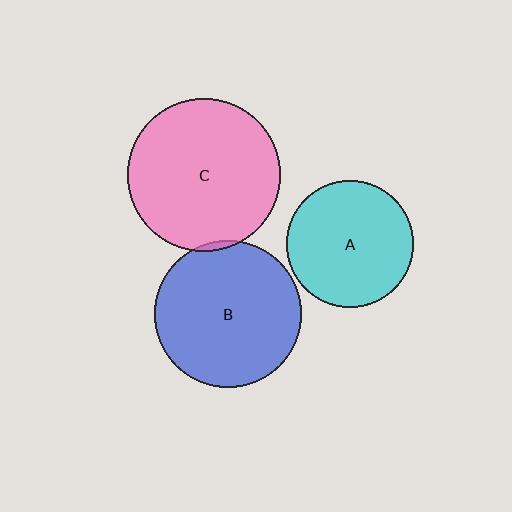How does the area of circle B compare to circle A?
Approximately 1.3 times.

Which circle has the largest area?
Circle C (pink).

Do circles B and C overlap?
Yes.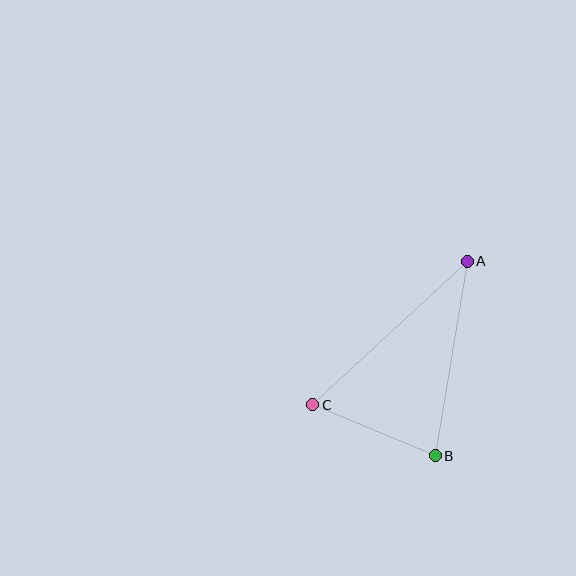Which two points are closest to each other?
Points B and C are closest to each other.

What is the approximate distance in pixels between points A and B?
The distance between A and B is approximately 197 pixels.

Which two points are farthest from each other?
Points A and C are farthest from each other.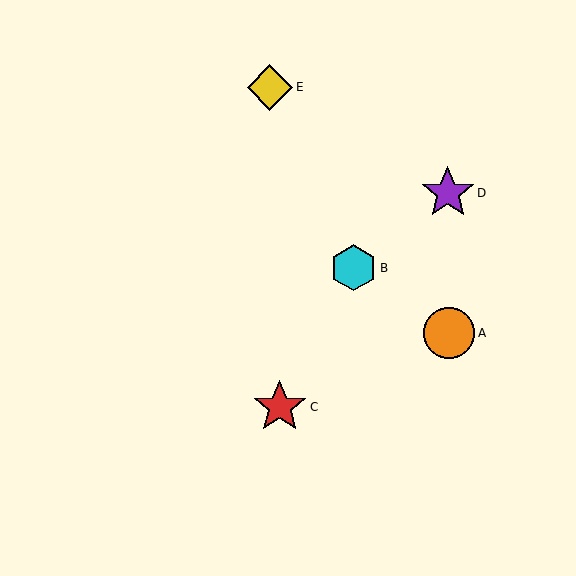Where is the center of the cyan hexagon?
The center of the cyan hexagon is at (354, 268).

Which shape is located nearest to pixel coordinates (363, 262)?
The cyan hexagon (labeled B) at (354, 268) is nearest to that location.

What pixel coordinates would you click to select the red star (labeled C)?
Click at (280, 407) to select the red star C.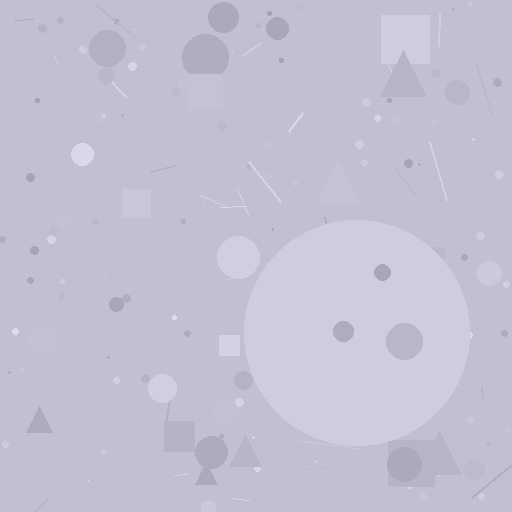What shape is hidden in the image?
A circle is hidden in the image.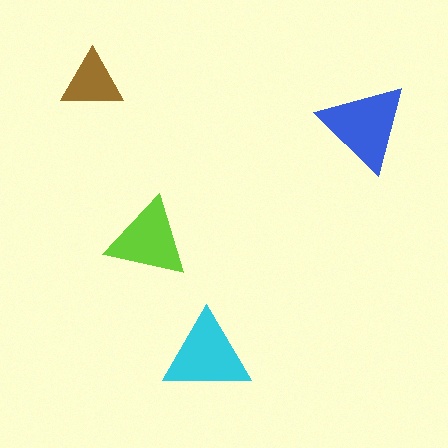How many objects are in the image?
There are 4 objects in the image.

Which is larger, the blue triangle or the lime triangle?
The blue one.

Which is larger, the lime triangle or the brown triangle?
The lime one.